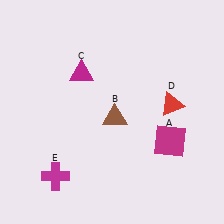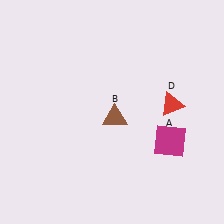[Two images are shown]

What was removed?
The magenta triangle (C), the magenta cross (E) were removed in Image 2.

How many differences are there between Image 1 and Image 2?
There are 2 differences between the two images.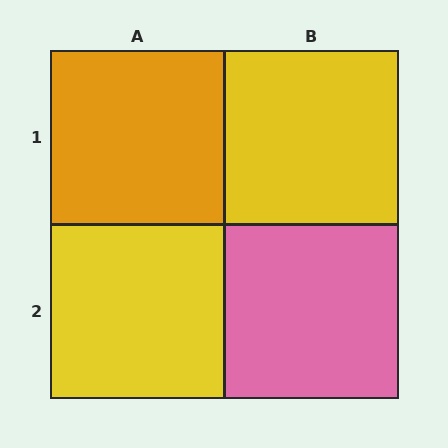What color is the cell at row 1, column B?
Yellow.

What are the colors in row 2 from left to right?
Yellow, pink.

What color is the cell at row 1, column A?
Orange.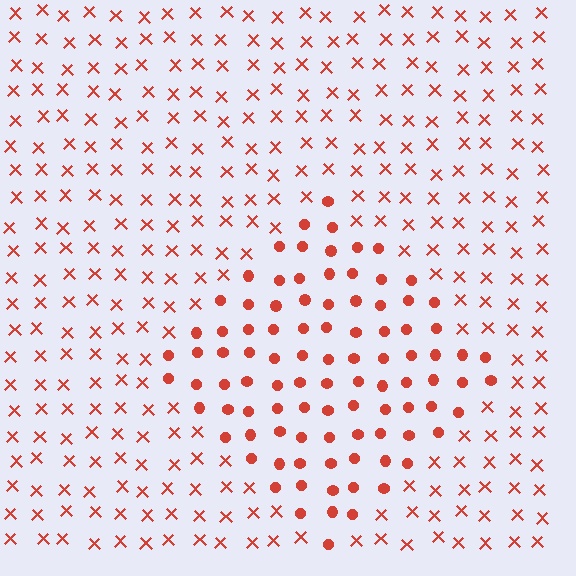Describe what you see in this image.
The image is filled with small red elements arranged in a uniform grid. A diamond-shaped region contains circles, while the surrounding area contains X marks. The boundary is defined purely by the change in element shape.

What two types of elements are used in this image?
The image uses circles inside the diamond region and X marks outside it.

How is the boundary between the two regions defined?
The boundary is defined by a change in element shape: circles inside vs. X marks outside. All elements share the same color and spacing.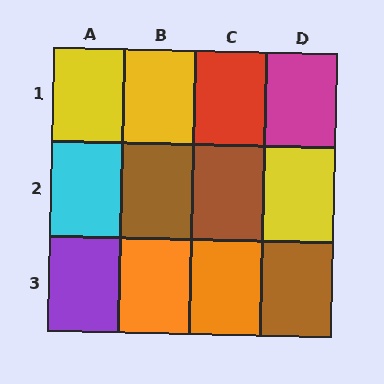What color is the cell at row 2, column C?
Brown.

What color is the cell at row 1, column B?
Yellow.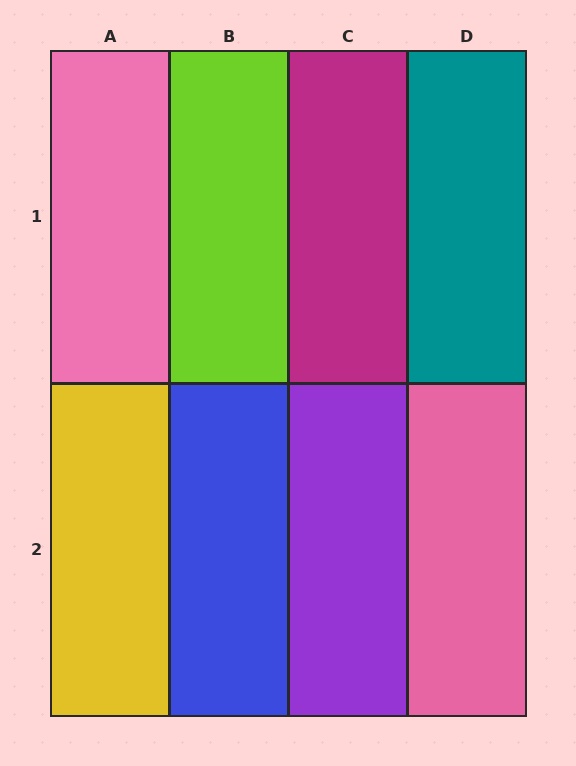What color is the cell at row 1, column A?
Pink.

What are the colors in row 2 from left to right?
Yellow, blue, purple, pink.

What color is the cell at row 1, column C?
Magenta.